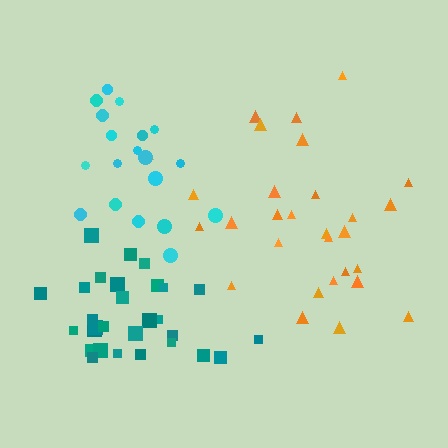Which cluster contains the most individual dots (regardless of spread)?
Orange (29).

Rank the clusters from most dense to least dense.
teal, cyan, orange.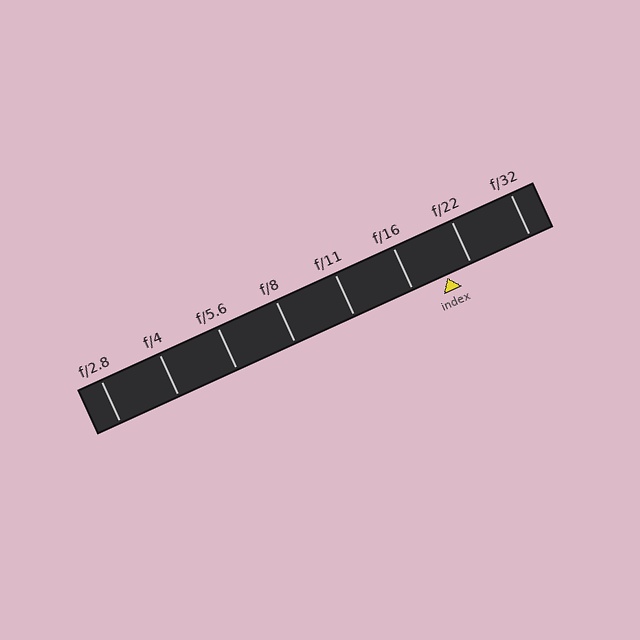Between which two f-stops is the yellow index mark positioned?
The index mark is between f/16 and f/22.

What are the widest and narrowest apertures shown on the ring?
The widest aperture shown is f/2.8 and the narrowest is f/32.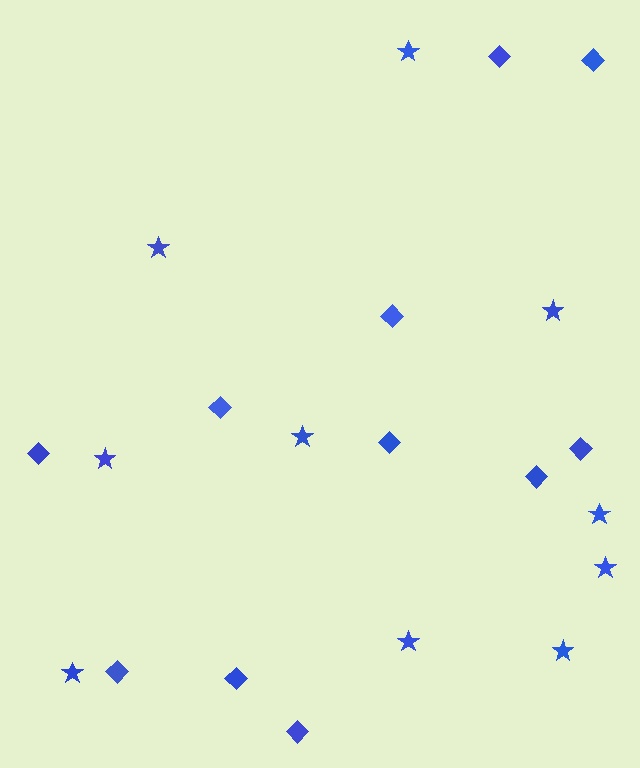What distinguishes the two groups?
There are 2 groups: one group of stars (10) and one group of diamonds (11).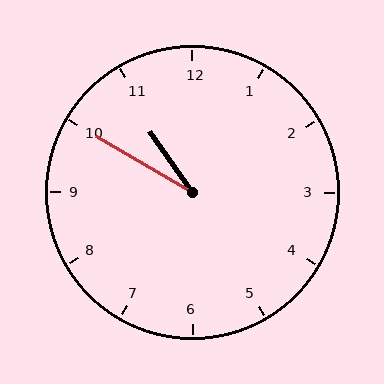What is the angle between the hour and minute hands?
Approximately 25 degrees.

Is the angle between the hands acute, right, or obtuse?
It is acute.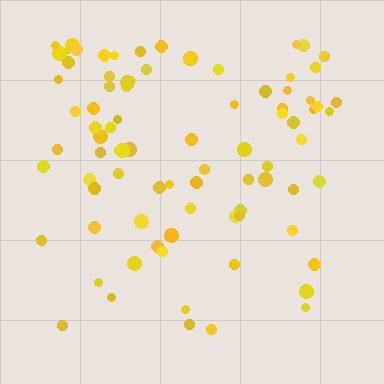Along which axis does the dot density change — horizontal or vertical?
Vertical.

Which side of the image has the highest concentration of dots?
The top.